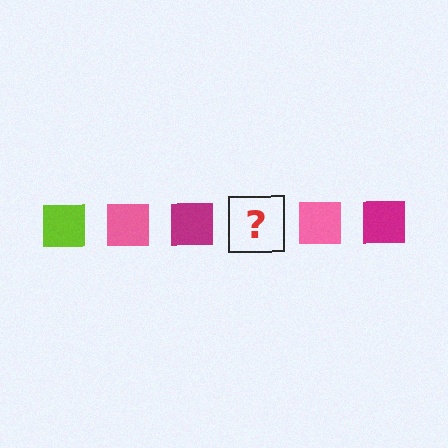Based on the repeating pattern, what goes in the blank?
The blank should be a lime square.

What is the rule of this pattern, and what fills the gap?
The rule is that the pattern cycles through lime, pink, magenta squares. The gap should be filled with a lime square.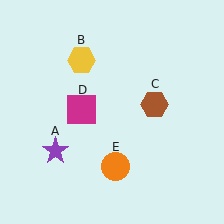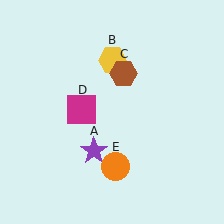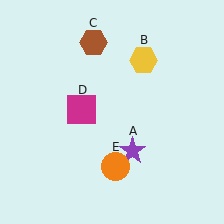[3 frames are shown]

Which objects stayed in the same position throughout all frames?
Magenta square (object D) and orange circle (object E) remained stationary.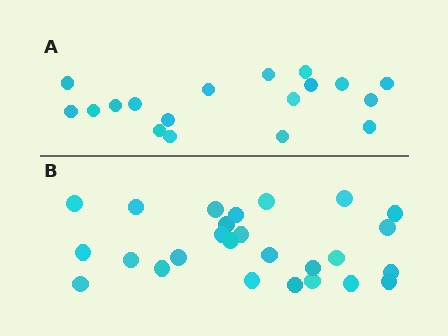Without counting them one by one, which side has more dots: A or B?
Region B (the bottom region) has more dots.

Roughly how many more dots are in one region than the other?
Region B has roughly 8 or so more dots than region A.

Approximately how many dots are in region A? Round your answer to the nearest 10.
About 20 dots. (The exact count is 18, which rounds to 20.)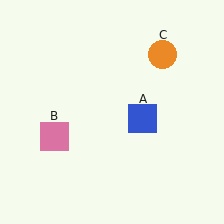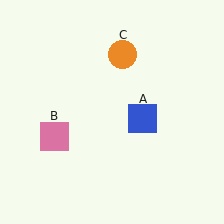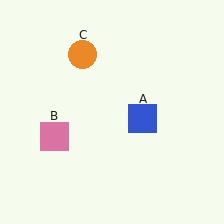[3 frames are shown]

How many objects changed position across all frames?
1 object changed position: orange circle (object C).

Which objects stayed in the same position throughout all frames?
Blue square (object A) and pink square (object B) remained stationary.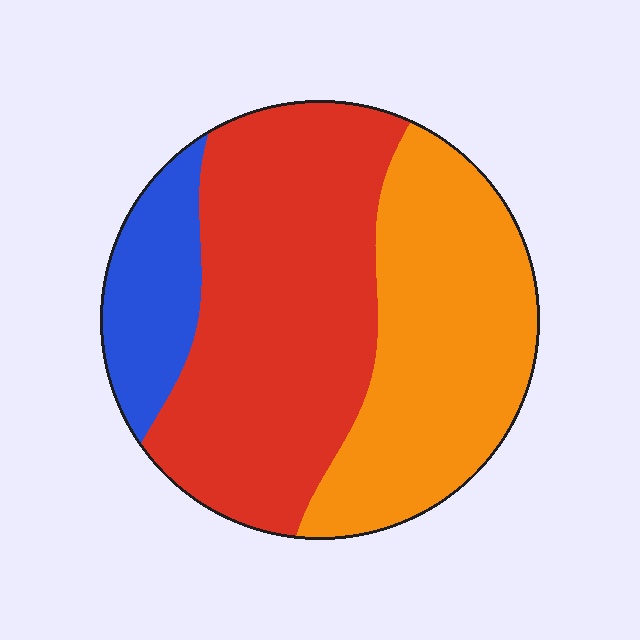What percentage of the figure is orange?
Orange covers about 35% of the figure.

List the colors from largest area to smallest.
From largest to smallest: red, orange, blue.